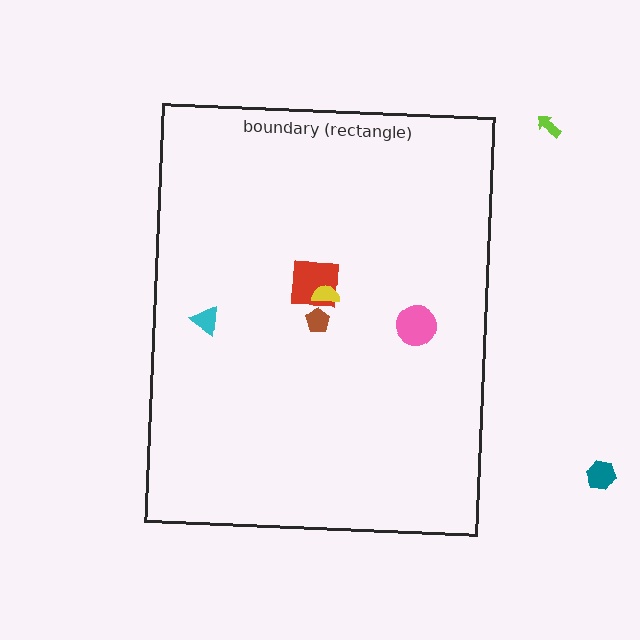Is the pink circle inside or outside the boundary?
Inside.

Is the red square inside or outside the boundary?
Inside.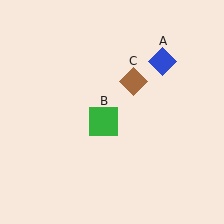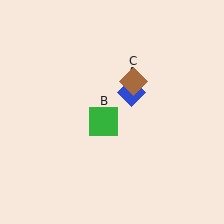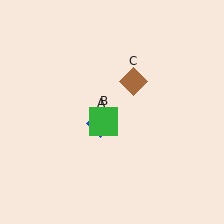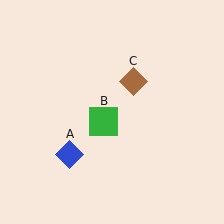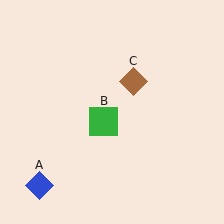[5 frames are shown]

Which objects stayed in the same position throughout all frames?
Green square (object B) and brown diamond (object C) remained stationary.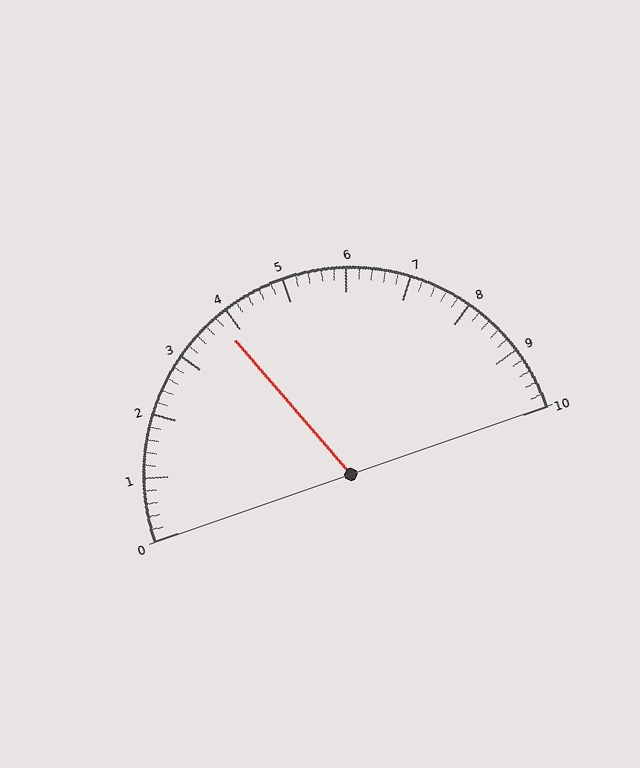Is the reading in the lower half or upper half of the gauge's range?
The reading is in the lower half of the range (0 to 10).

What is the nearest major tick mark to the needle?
The nearest major tick mark is 4.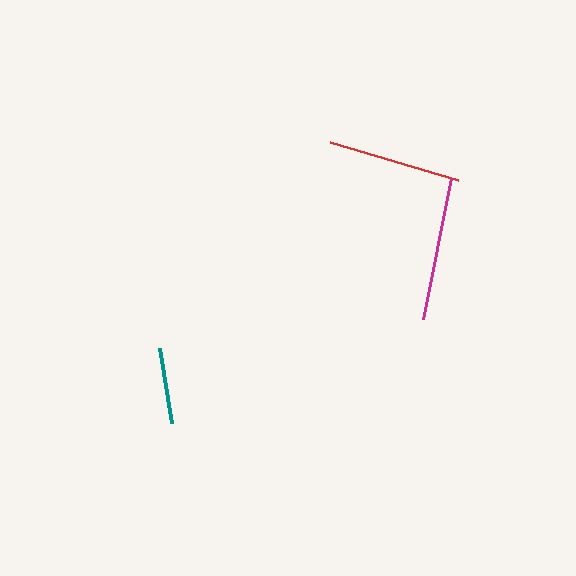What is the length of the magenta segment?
The magenta segment is approximately 143 pixels long.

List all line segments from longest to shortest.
From longest to shortest: magenta, red, teal.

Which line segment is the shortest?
The teal line is the shortest at approximately 76 pixels.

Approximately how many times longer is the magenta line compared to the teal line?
The magenta line is approximately 1.9 times the length of the teal line.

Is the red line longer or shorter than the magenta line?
The magenta line is longer than the red line.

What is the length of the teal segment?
The teal segment is approximately 76 pixels long.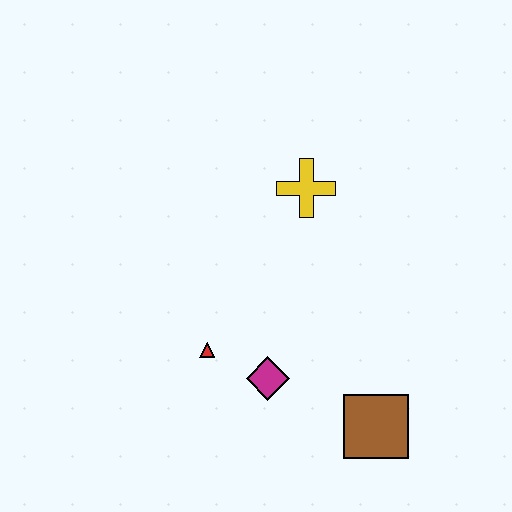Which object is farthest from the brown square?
The yellow cross is farthest from the brown square.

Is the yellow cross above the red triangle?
Yes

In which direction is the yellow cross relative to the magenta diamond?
The yellow cross is above the magenta diamond.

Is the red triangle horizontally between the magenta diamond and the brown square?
No